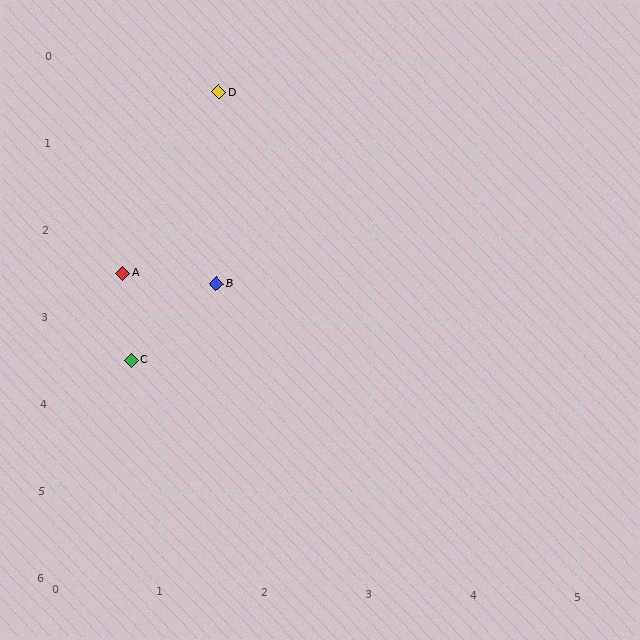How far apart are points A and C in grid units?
Points A and C are about 1.0 grid units apart.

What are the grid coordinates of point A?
Point A is at approximately (0.6, 2.5).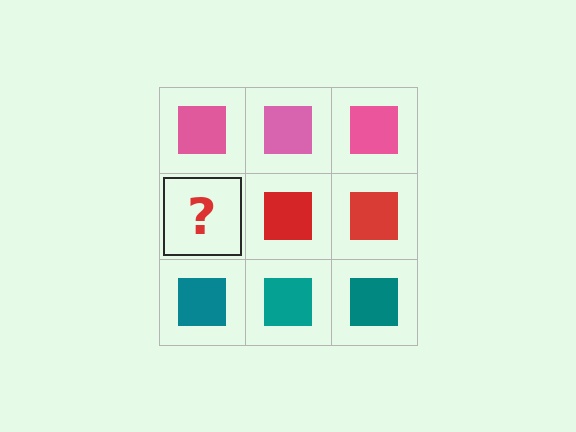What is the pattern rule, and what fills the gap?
The rule is that each row has a consistent color. The gap should be filled with a red square.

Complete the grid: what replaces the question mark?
The question mark should be replaced with a red square.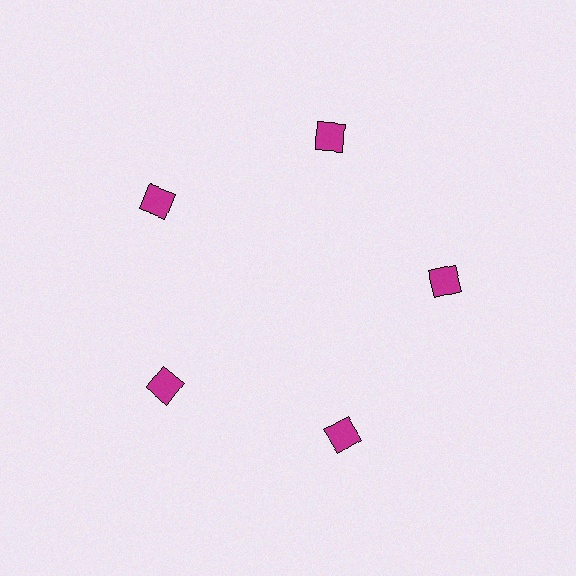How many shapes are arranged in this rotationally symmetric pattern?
There are 5 shapes, arranged in 5 groups of 1.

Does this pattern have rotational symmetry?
Yes, this pattern has 5-fold rotational symmetry. It looks the same after rotating 72 degrees around the center.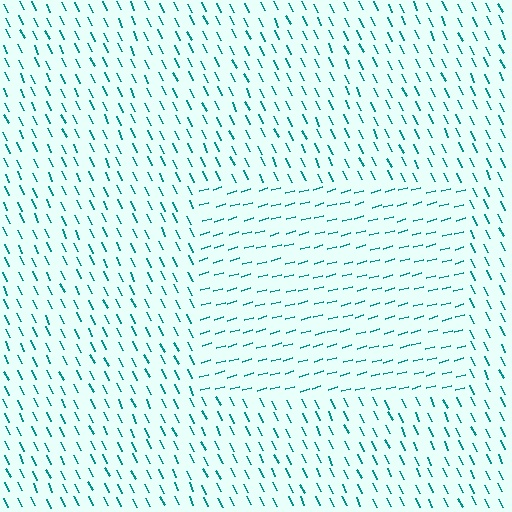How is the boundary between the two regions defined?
The boundary is defined purely by a change in line orientation (approximately 80 degrees difference). All lines are the same color and thickness.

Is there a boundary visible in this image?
Yes, there is a texture boundary formed by a change in line orientation.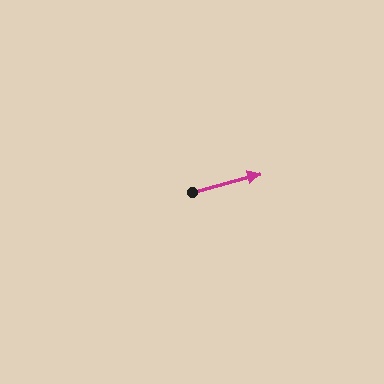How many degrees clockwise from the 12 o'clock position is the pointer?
Approximately 75 degrees.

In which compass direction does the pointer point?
East.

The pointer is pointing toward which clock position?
Roughly 2 o'clock.